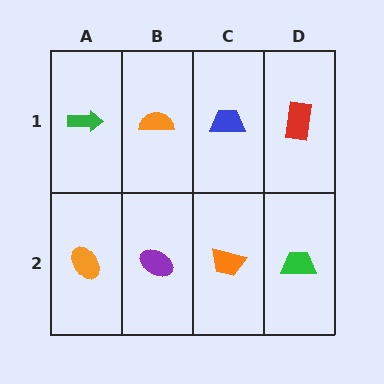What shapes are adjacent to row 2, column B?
An orange semicircle (row 1, column B), an orange ellipse (row 2, column A), an orange trapezoid (row 2, column C).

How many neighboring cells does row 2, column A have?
2.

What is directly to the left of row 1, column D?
A blue trapezoid.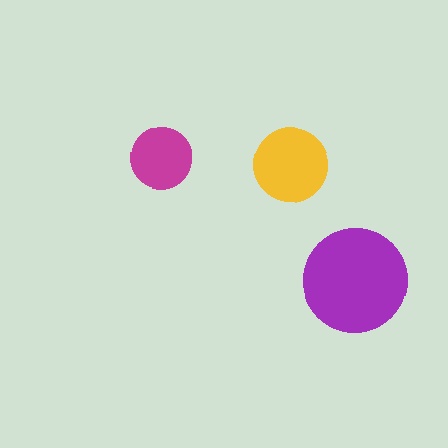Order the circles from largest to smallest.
the purple one, the yellow one, the magenta one.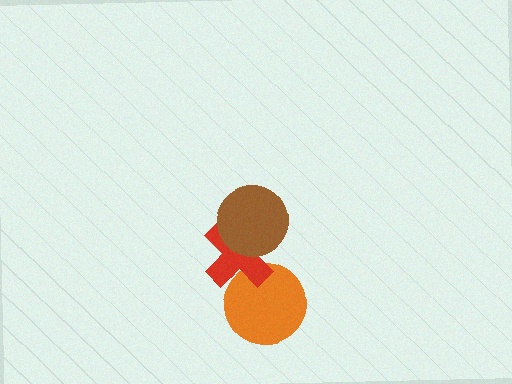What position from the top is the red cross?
The red cross is 2nd from the top.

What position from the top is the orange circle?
The orange circle is 3rd from the top.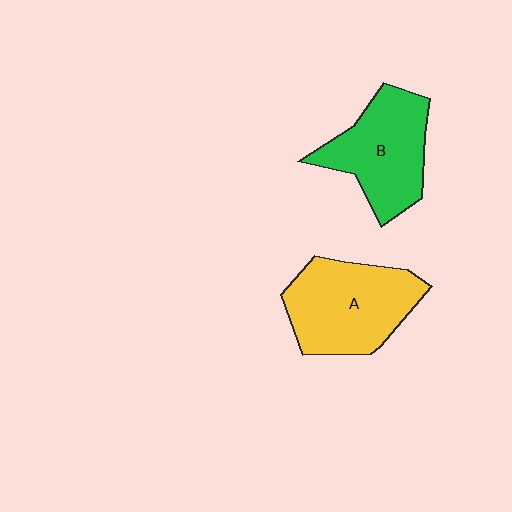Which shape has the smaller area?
Shape B (green).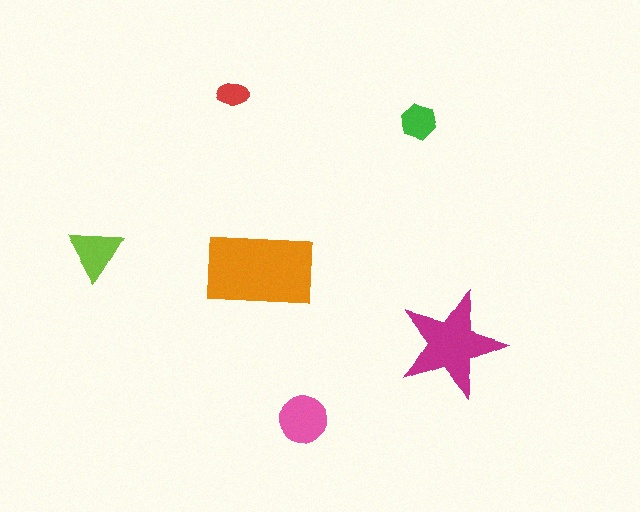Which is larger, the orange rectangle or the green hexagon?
The orange rectangle.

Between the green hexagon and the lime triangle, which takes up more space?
The lime triangle.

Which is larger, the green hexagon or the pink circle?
The pink circle.